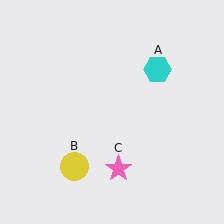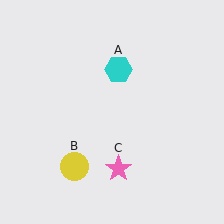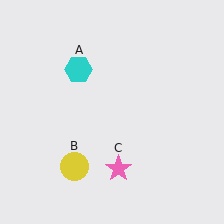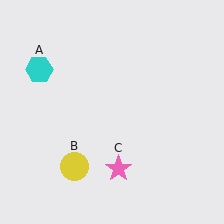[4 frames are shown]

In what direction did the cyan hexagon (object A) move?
The cyan hexagon (object A) moved left.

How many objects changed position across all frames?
1 object changed position: cyan hexagon (object A).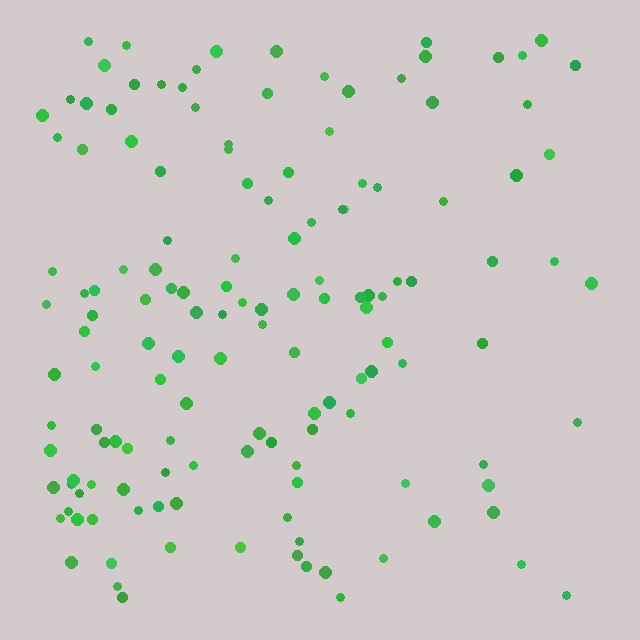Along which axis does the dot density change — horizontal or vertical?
Horizontal.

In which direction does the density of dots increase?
From right to left, with the left side densest.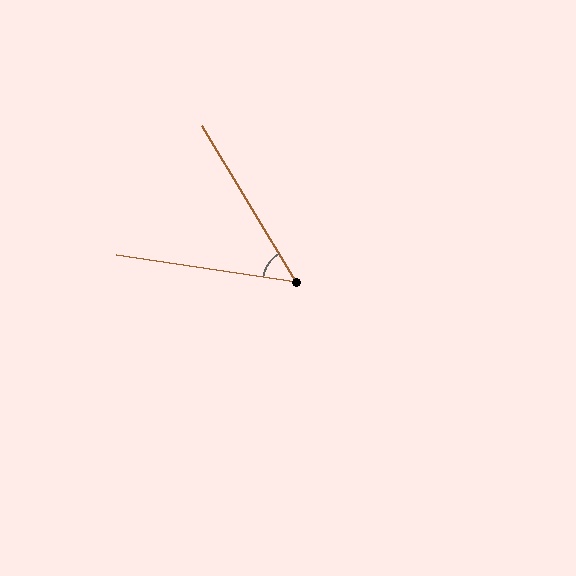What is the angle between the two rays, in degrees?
Approximately 51 degrees.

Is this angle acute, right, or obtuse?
It is acute.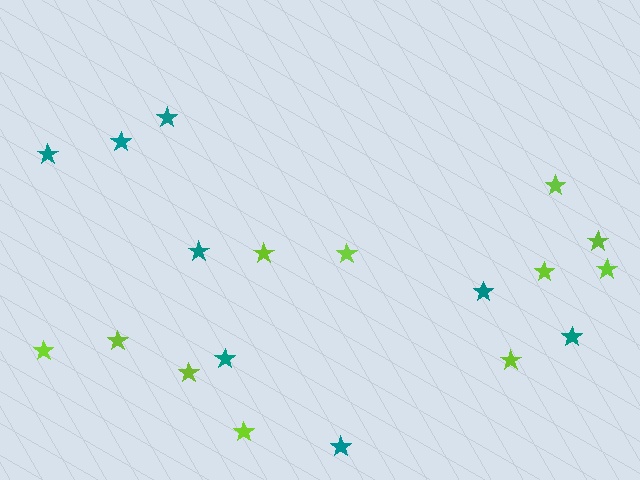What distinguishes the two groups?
There are 2 groups: one group of teal stars (8) and one group of lime stars (11).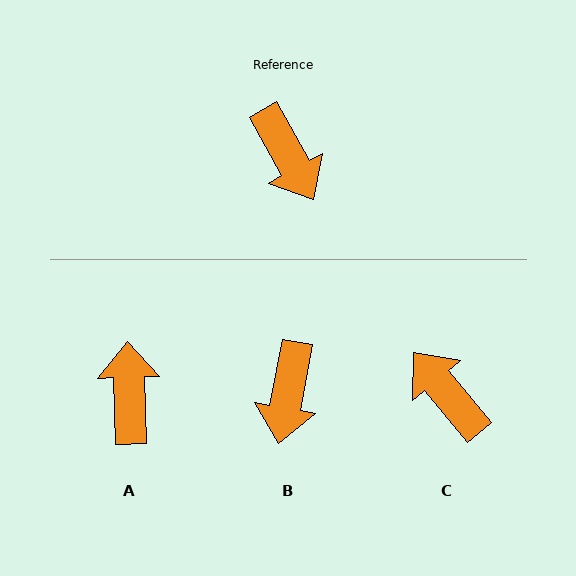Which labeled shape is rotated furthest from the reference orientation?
C, about 169 degrees away.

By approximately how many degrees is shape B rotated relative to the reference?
Approximately 40 degrees clockwise.